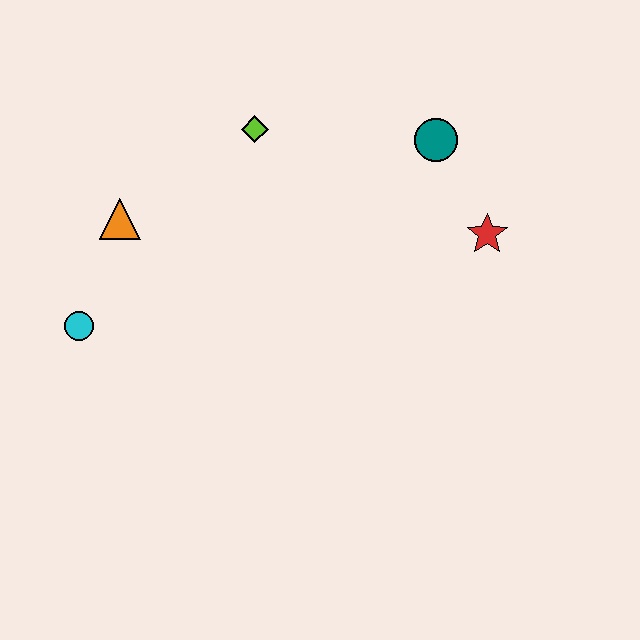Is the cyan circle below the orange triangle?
Yes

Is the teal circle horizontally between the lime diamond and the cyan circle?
No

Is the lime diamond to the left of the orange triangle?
No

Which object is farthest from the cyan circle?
The red star is farthest from the cyan circle.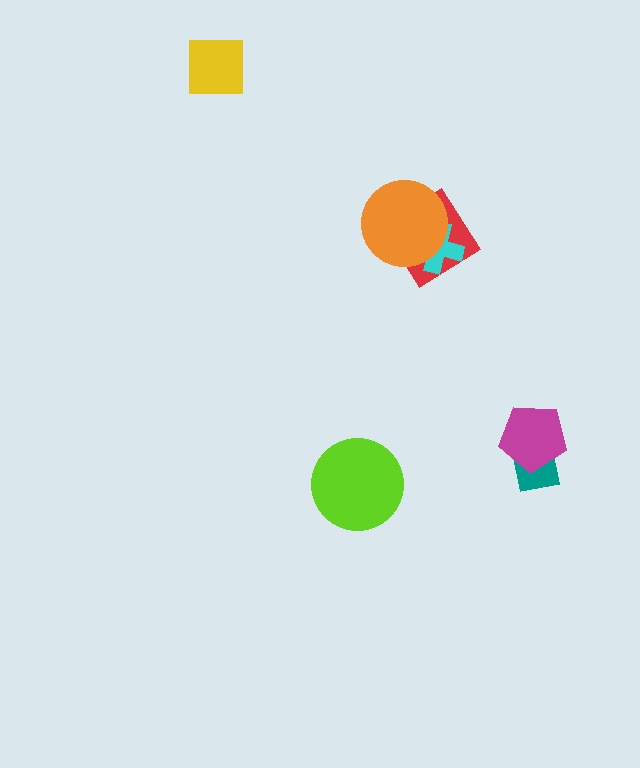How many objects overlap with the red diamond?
2 objects overlap with the red diamond.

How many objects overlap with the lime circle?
0 objects overlap with the lime circle.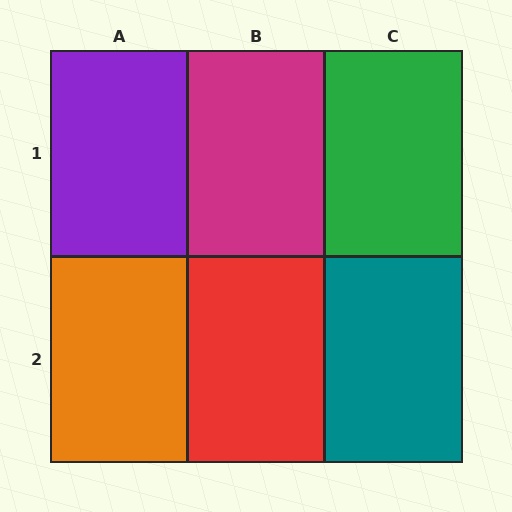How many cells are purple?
1 cell is purple.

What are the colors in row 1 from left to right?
Purple, magenta, green.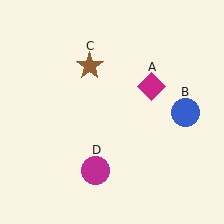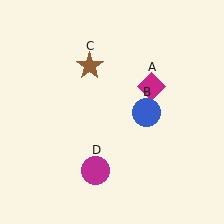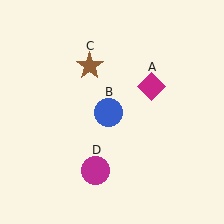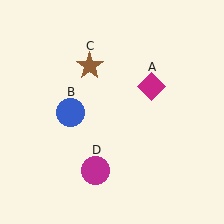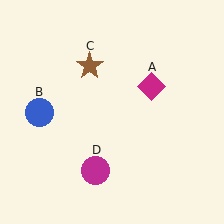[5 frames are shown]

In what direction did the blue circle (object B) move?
The blue circle (object B) moved left.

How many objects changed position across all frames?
1 object changed position: blue circle (object B).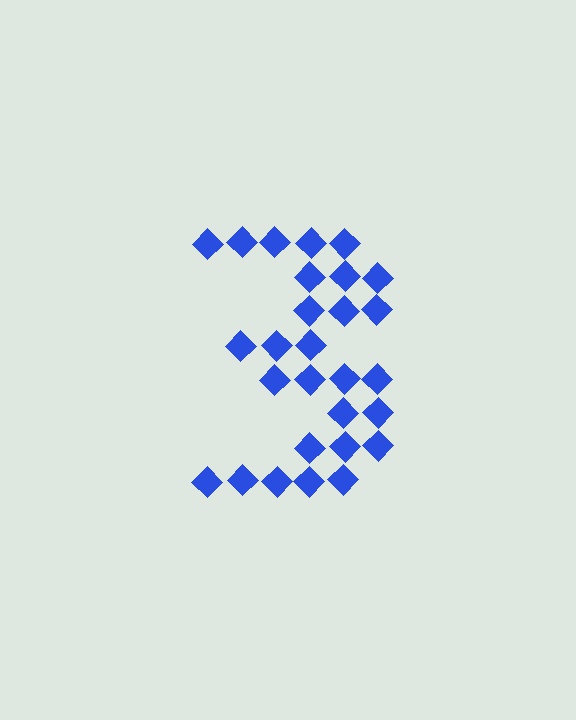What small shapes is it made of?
It is made of small diamonds.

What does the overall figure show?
The overall figure shows the digit 3.